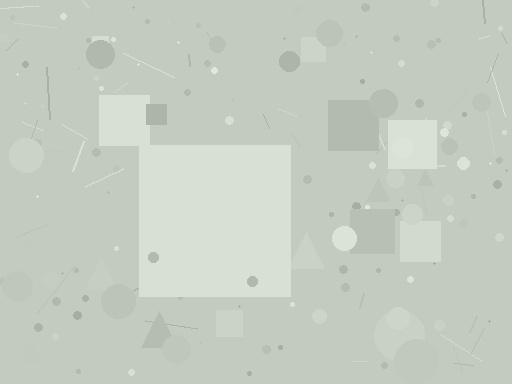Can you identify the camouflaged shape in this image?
The camouflaged shape is a square.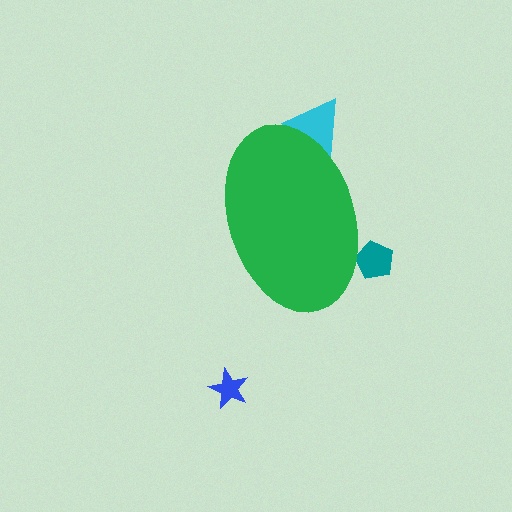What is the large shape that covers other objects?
A green ellipse.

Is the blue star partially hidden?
No, the blue star is fully visible.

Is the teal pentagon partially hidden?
Yes, the teal pentagon is partially hidden behind the green ellipse.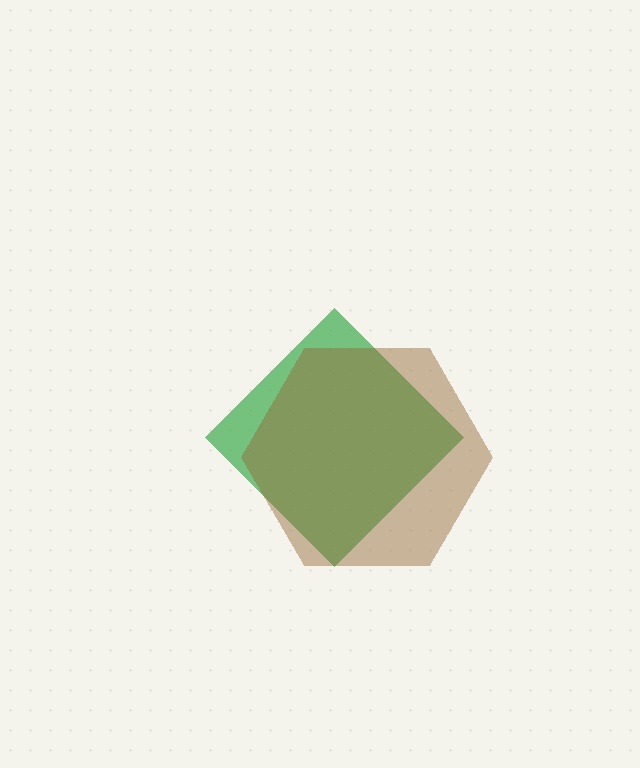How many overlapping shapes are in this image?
There are 2 overlapping shapes in the image.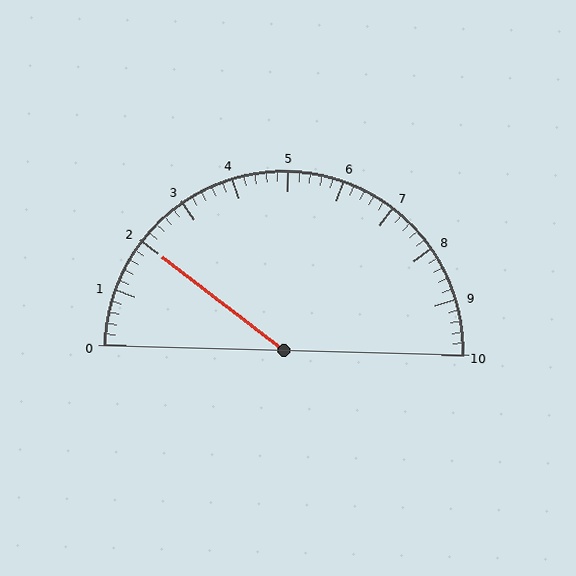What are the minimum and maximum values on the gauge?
The gauge ranges from 0 to 10.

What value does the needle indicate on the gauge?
The needle indicates approximately 2.0.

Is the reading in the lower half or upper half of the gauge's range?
The reading is in the lower half of the range (0 to 10).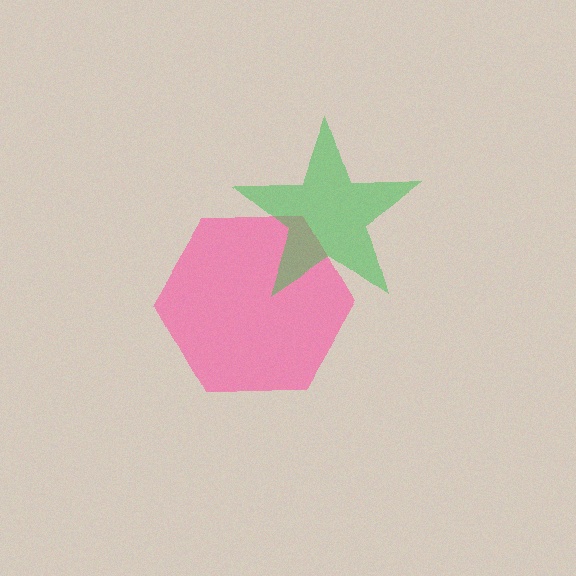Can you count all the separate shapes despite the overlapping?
Yes, there are 2 separate shapes.